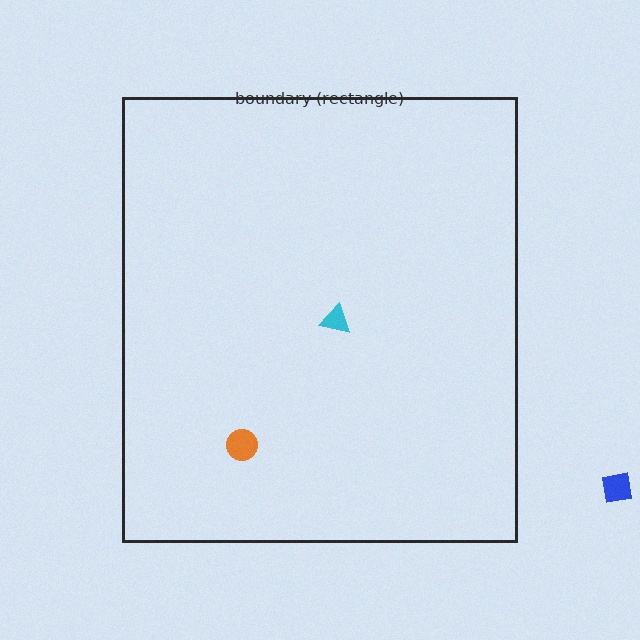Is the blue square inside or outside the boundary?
Outside.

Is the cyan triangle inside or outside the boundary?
Inside.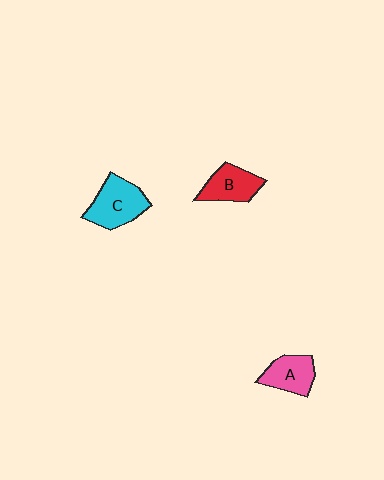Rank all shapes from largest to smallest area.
From largest to smallest: C (cyan), B (red), A (pink).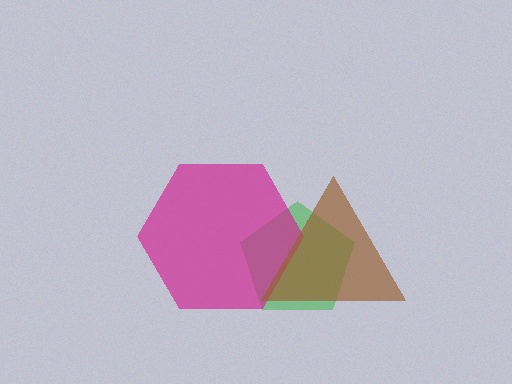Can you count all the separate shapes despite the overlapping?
Yes, there are 3 separate shapes.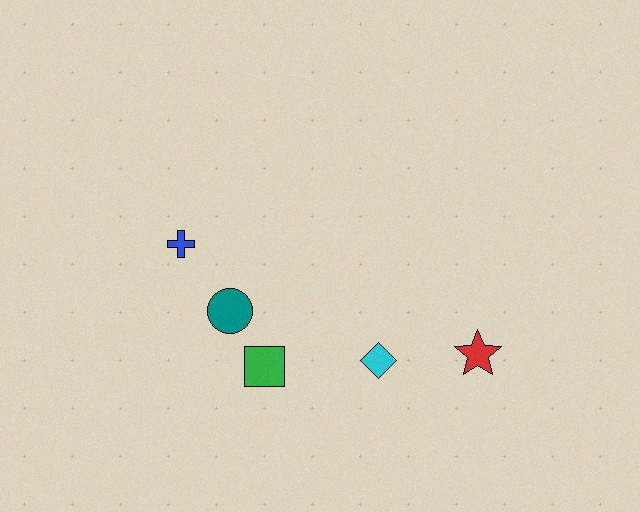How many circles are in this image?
There is 1 circle.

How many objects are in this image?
There are 5 objects.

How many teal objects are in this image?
There is 1 teal object.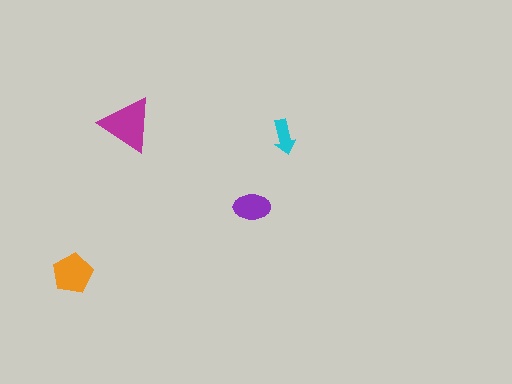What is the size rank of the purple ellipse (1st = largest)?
3rd.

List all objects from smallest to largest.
The cyan arrow, the purple ellipse, the orange pentagon, the magenta triangle.